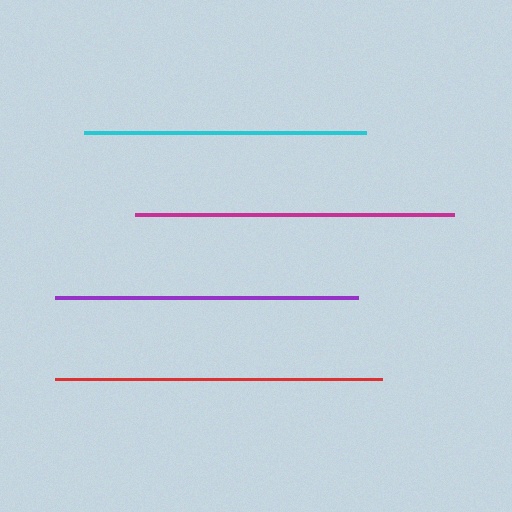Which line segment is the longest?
The red line is the longest at approximately 327 pixels.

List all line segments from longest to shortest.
From longest to shortest: red, magenta, purple, cyan.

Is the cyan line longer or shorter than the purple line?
The purple line is longer than the cyan line.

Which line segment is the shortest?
The cyan line is the shortest at approximately 282 pixels.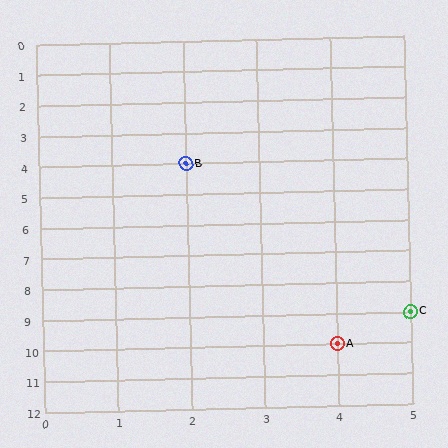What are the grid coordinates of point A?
Point A is at grid coordinates (4, 10).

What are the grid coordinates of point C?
Point C is at grid coordinates (5, 9).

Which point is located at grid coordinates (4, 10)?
Point A is at (4, 10).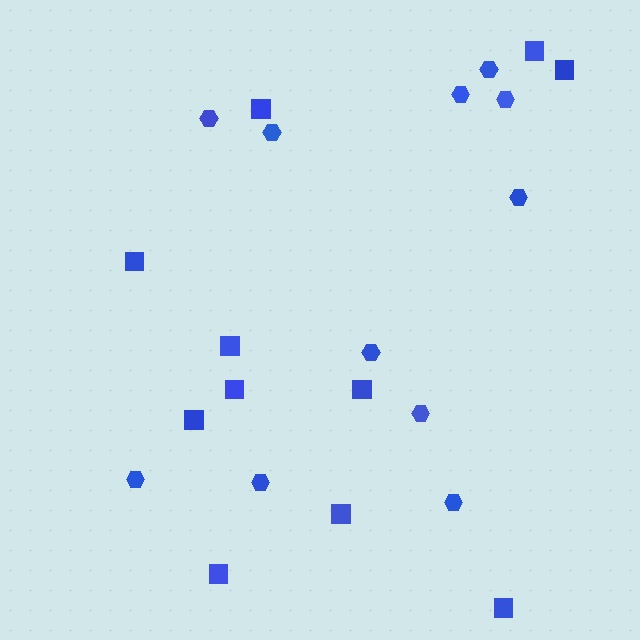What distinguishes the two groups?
There are 2 groups: one group of squares (11) and one group of hexagons (11).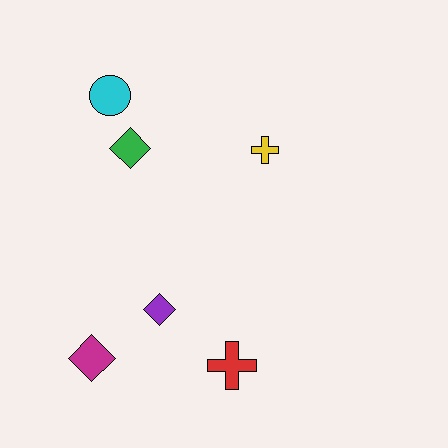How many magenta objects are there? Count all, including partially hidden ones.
There is 1 magenta object.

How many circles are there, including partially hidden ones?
There is 1 circle.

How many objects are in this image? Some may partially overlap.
There are 6 objects.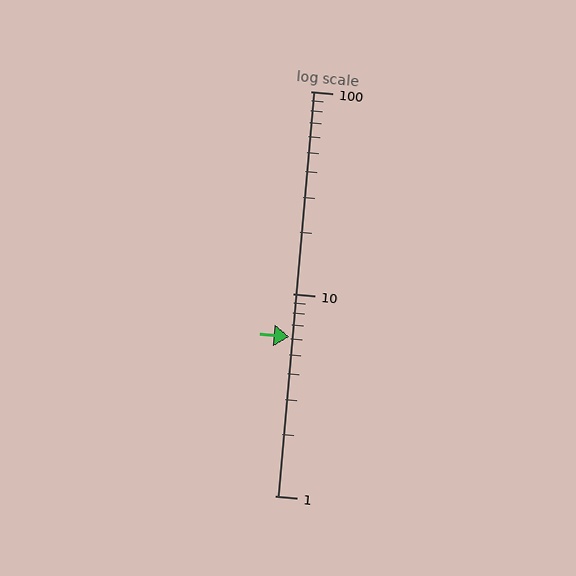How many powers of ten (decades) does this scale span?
The scale spans 2 decades, from 1 to 100.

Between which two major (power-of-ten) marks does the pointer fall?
The pointer is between 1 and 10.